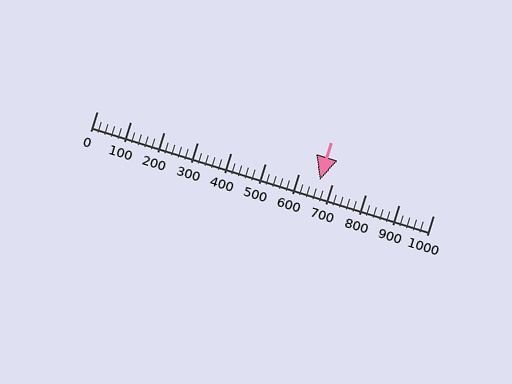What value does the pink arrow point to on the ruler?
The pink arrow points to approximately 663.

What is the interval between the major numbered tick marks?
The major tick marks are spaced 100 units apart.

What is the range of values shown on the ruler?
The ruler shows values from 0 to 1000.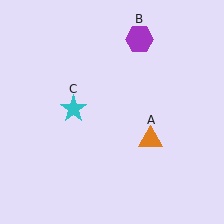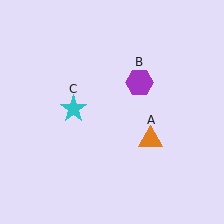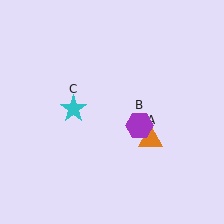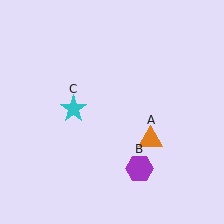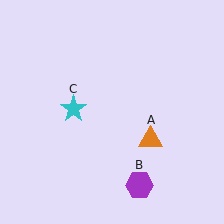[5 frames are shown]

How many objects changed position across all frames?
1 object changed position: purple hexagon (object B).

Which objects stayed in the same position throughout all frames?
Orange triangle (object A) and cyan star (object C) remained stationary.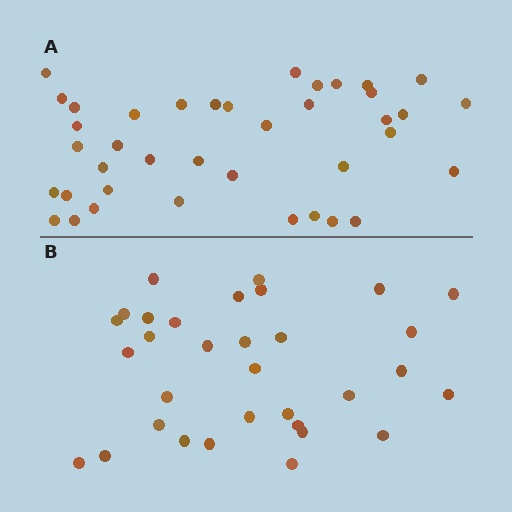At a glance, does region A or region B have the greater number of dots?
Region A (the top region) has more dots.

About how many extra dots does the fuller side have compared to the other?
Region A has roughly 8 or so more dots than region B.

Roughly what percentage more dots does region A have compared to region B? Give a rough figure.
About 20% more.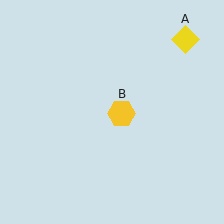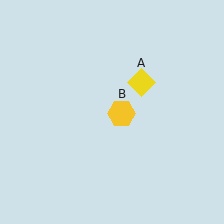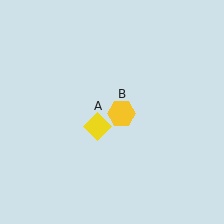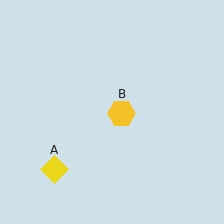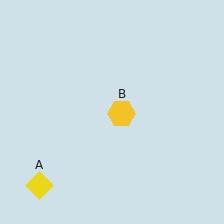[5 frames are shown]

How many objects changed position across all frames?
1 object changed position: yellow diamond (object A).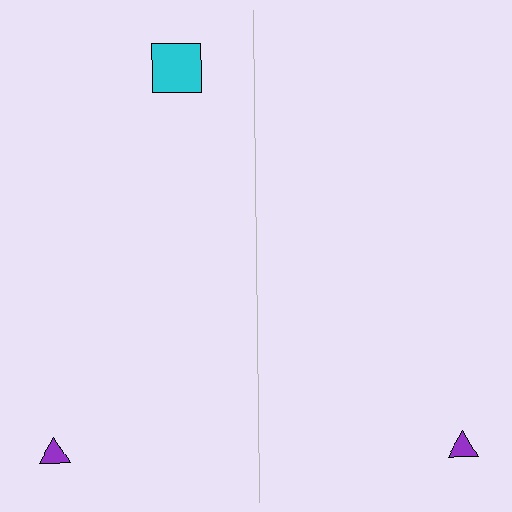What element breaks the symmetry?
A cyan square is missing from the right side.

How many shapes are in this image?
There are 3 shapes in this image.